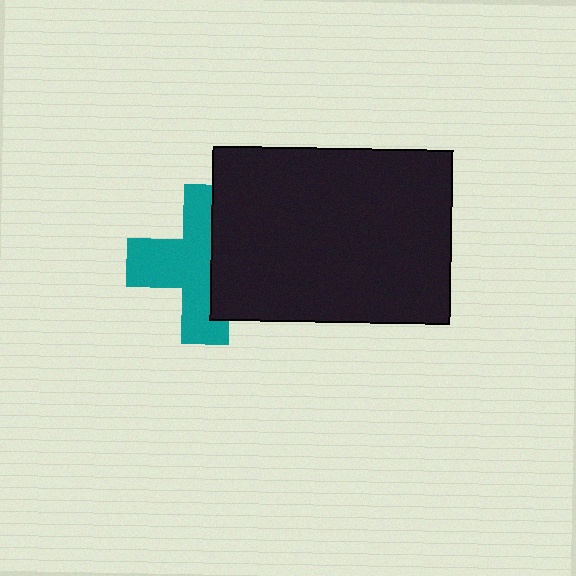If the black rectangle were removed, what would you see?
You would see the complete teal cross.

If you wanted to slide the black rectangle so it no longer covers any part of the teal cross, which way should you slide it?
Slide it right — that is the most direct way to separate the two shapes.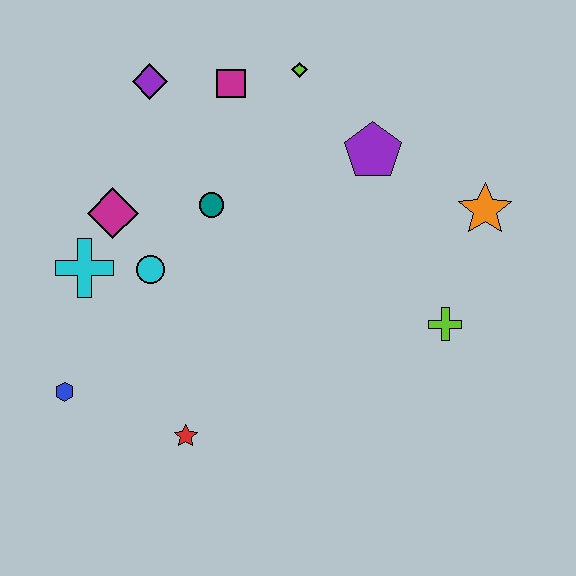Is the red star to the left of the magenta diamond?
No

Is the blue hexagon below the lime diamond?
Yes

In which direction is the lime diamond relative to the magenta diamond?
The lime diamond is to the right of the magenta diamond.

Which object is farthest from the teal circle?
The orange star is farthest from the teal circle.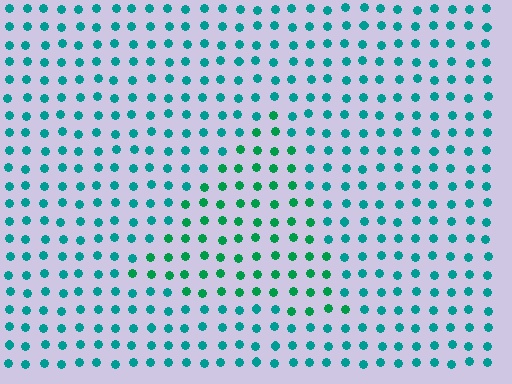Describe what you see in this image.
The image is filled with small teal elements in a uniform arrangement. A triangle-shaped region is visible where the elements are tinted to a slightly different hue, forming a subtle color boundary.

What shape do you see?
I see a triangle.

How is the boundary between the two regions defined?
The boundary is defined purely by a slight shift in hue (about 29 degrees). Spacing, size, and orientation are identical on both sides.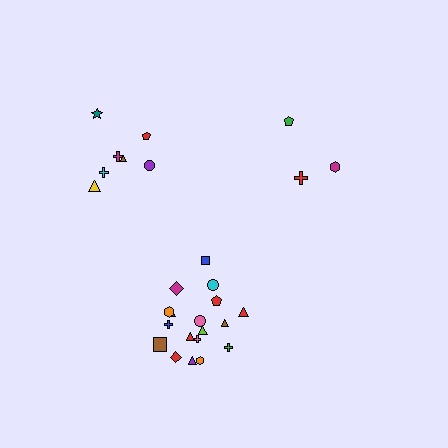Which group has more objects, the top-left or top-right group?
The top-left group.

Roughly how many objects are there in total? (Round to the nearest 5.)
Roughly 30 objects in total.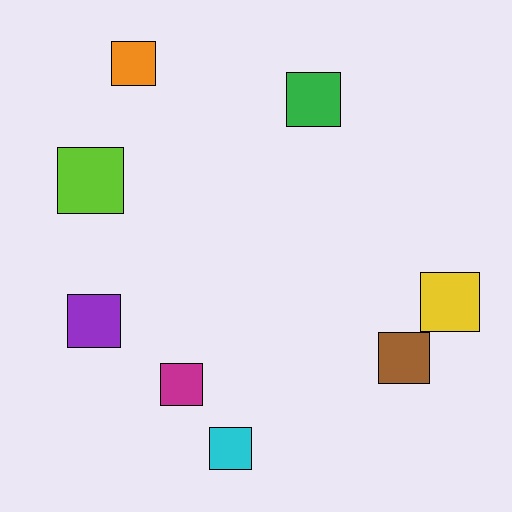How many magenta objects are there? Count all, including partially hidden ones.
There is 1 magenta object.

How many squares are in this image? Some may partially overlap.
There are 8 squares.